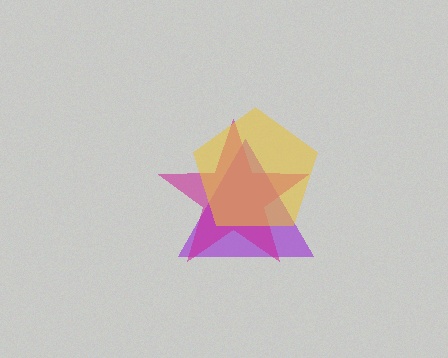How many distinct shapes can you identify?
There are 3 distinct shapes: a purple triangle, a magenta star, a yellow pentagon.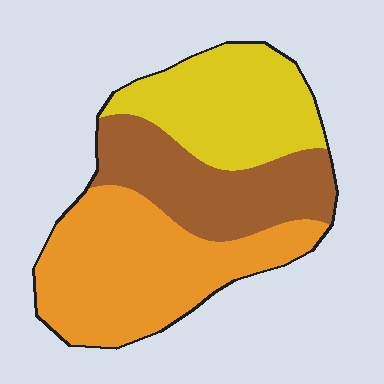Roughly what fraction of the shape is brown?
Brown covers roughly 30% of the shape.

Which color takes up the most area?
Orange, at roughly 40%.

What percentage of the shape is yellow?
Yellow takes up about one third (1/3) of the shape.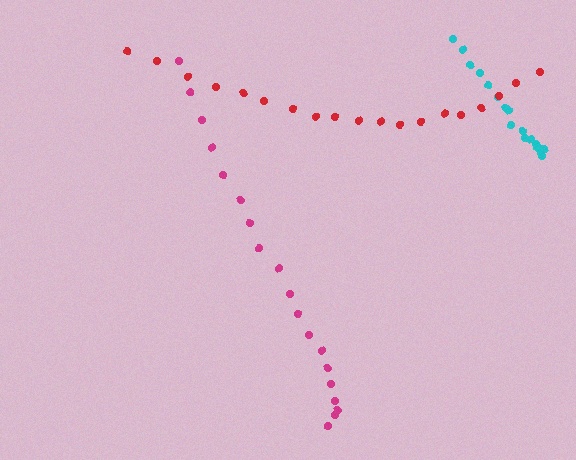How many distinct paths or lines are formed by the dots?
There are 3 distinct paths.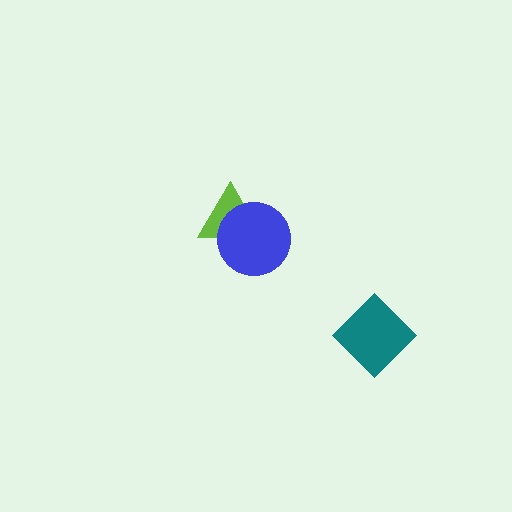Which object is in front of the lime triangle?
The blue circle is in front of the lime triangle.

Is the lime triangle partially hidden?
Yes, it is partially covered by another shape.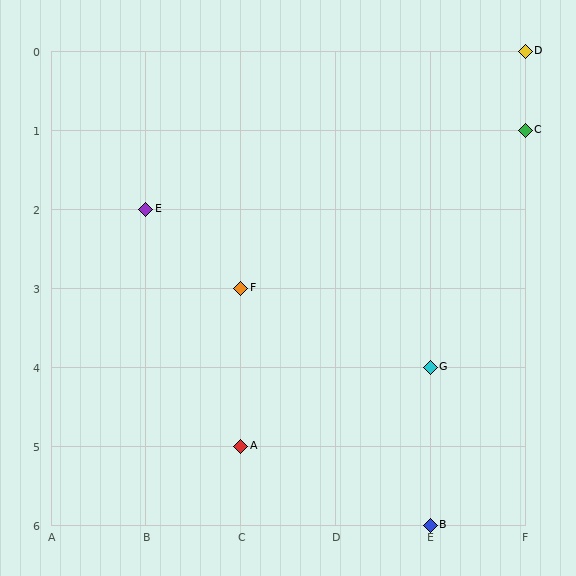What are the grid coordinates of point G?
Point G is at grid coordinates (E, 4).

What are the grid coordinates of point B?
Point B is at grid coordinates (E, 6).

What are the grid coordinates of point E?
Point E is at grid coordinates (B, 2).